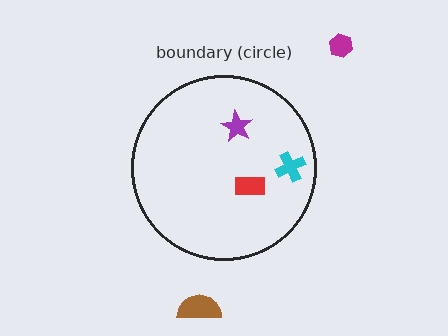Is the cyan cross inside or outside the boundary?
Inside.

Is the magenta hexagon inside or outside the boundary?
Outside.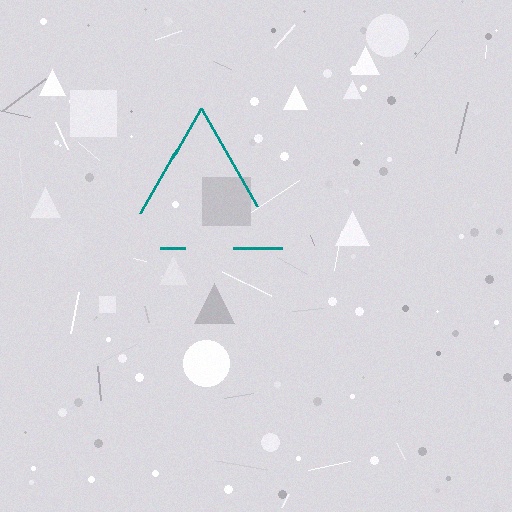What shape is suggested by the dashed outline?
The dashed outline suggests a triangle.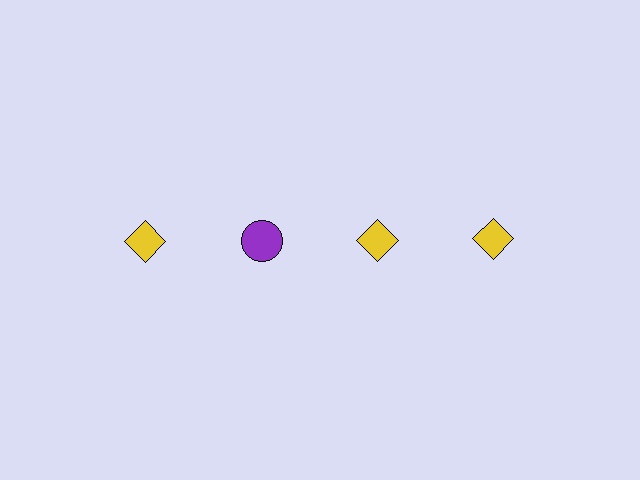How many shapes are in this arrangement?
There are 4 shapes arranged in a grid pattern.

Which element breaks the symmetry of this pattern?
The purple circle in the top row, second from left column breaks the symmetry. All other shapes are yellow diamonds.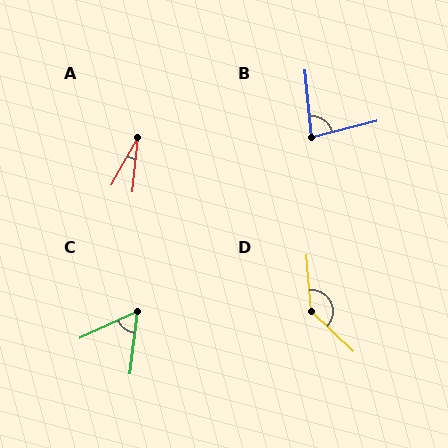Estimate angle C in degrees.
Approximately 59 degrees.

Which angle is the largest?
D, at approximately 138 degrees.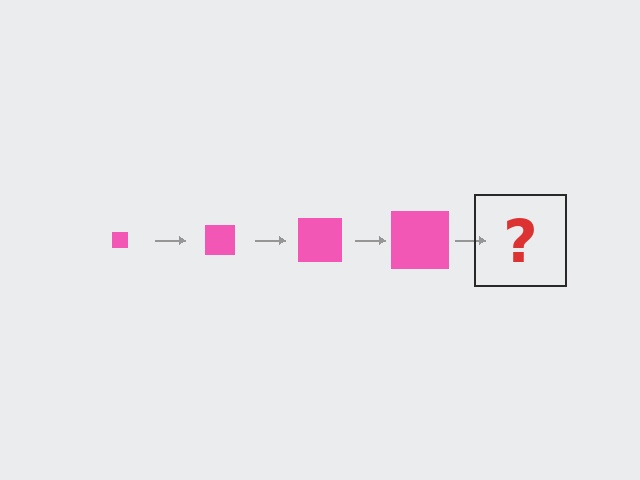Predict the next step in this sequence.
The next step is a pink square, larger than the previous one.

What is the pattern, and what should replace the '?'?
The pattern is that the square gets progressively larger each step. The '?' should be a pink square, larger than the previous one.